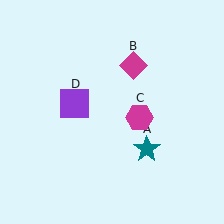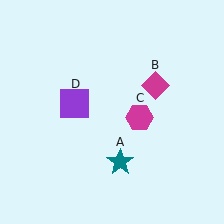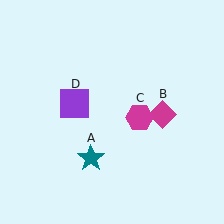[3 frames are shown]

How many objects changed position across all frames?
2 objects changed position: teal star (object A), magenta diamond (object B).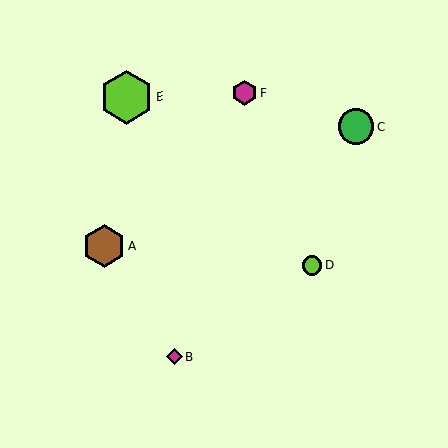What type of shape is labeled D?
Shape D is a lime circle.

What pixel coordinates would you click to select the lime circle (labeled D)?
Click at (313, 266) to select the lime circle D.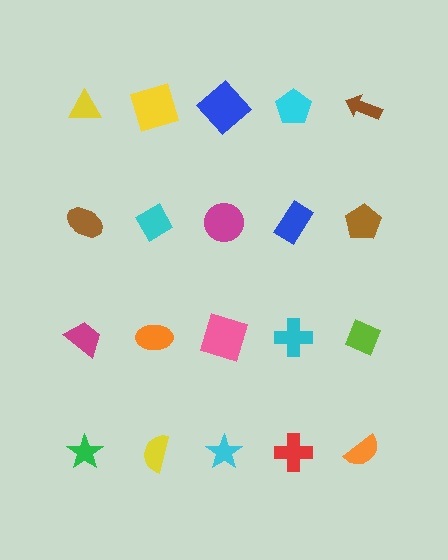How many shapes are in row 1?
5 shapes.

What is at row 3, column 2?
An orange ellipse.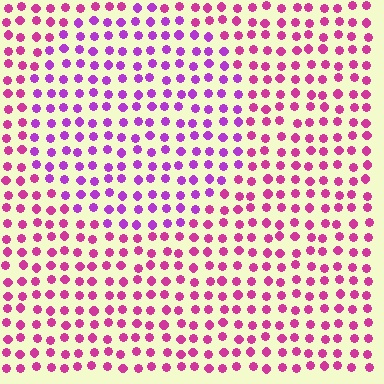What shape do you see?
I see a circle.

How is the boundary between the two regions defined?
The boundary is defined purely by a slight shift in hue (about 32 degrees). Spacing, size, and orientation are identical on both sides.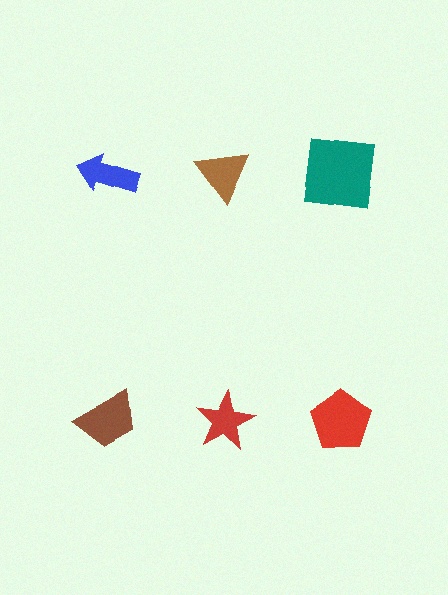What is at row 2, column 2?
A red star.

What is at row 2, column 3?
A red pentagon.